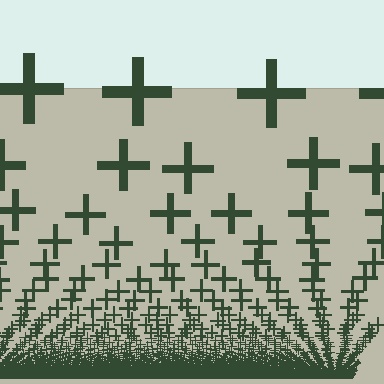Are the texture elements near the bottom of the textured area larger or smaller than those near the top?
Smaller. The gradient is inverted — elements near the bottom are smaller and denser.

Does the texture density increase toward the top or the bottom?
Density increases toward the bottom.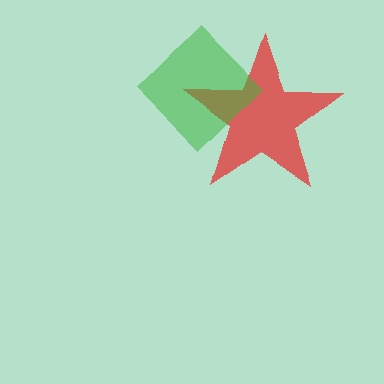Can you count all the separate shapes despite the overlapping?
Yes, there are 2 separate shapes.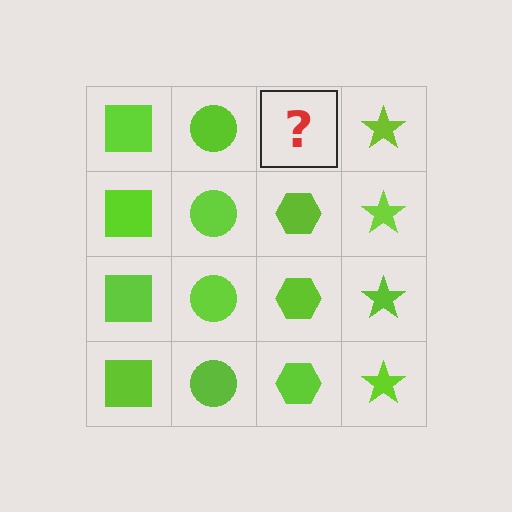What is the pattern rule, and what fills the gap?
The rule is that each column has a consistent shape. The gap should be filled with a lime hexagon.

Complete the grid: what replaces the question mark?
The question mark should be replaced with a lime hexagon.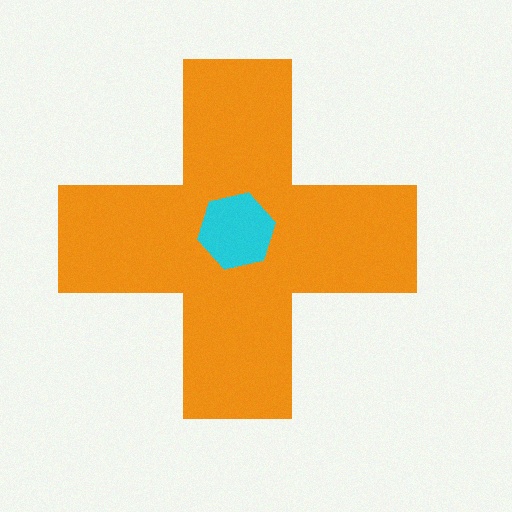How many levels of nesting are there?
2.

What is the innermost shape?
The cyan hexagon.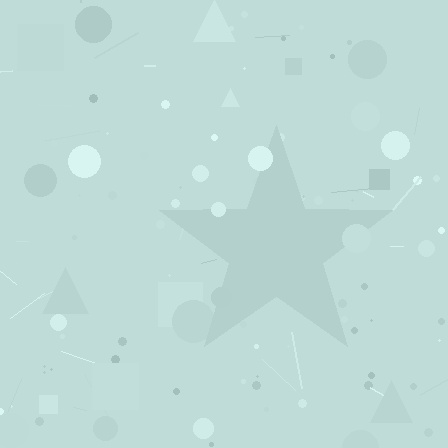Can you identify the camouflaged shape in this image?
The camouflaged shape is a star.